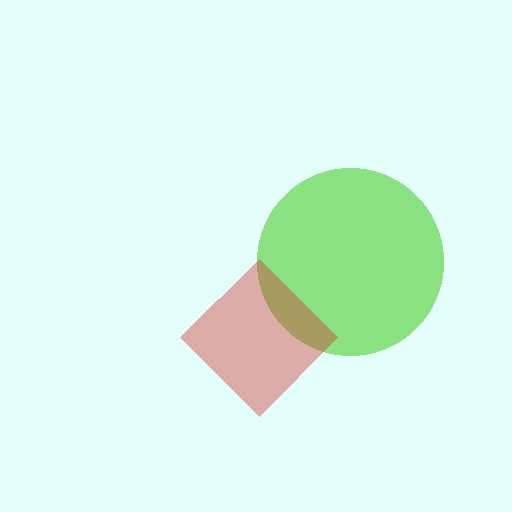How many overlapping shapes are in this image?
There are 2 overlapping shapes in the image.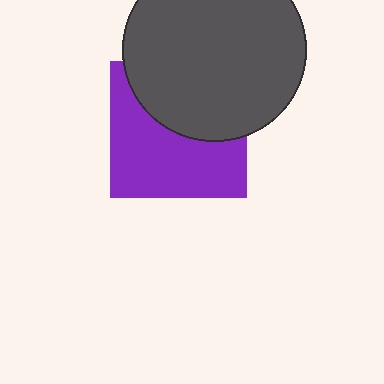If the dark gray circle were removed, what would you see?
You would see the complete purple square.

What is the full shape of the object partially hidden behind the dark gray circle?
The partially hidden object is a purple square.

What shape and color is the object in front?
The object in front is a dark gray circle.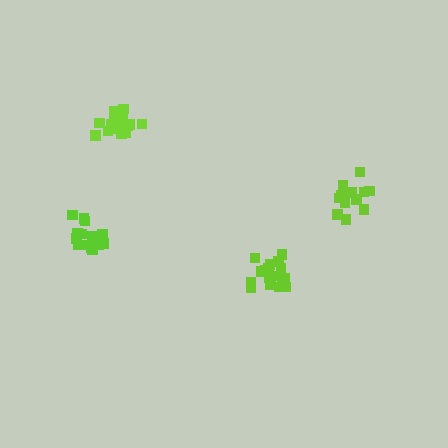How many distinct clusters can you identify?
There are 4 distinct clusters.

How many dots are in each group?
Group 1: 14 dots, Group 2: 16 dots, Group 3: 19 dots, Group 4: 20 dots (69 total).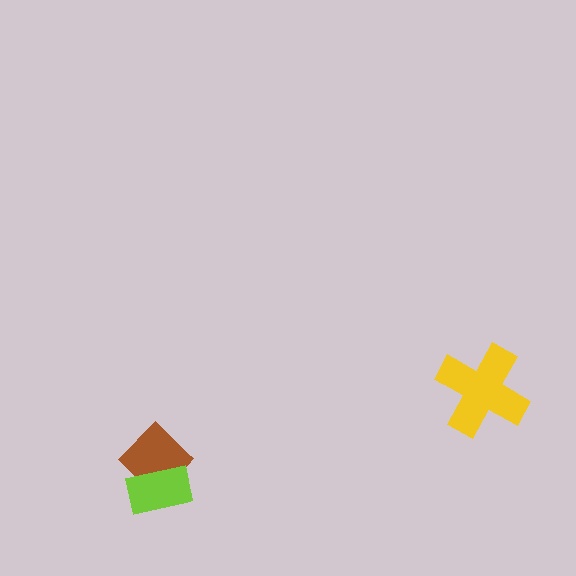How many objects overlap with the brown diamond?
1 object overlaps with the brown diamond.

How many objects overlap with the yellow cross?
0 objects overlap with the yellow cross.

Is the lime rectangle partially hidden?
No, no other shape covers it.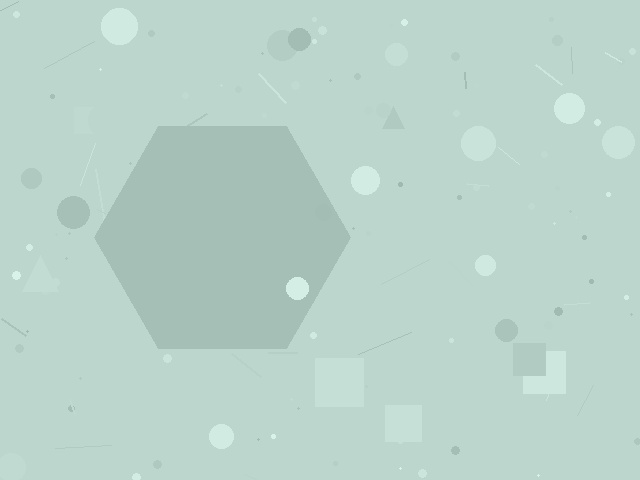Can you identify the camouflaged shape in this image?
The camouflaged shape is a hexagon.